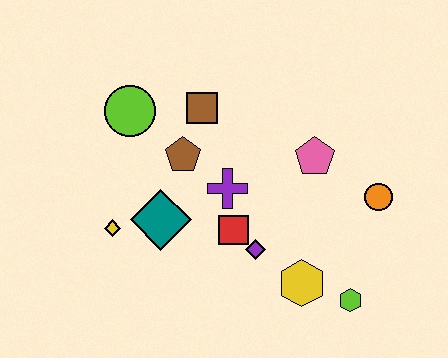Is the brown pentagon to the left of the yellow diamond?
No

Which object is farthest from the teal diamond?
The orange circle is farthest from the teal diamond.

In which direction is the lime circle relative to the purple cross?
The lime circle is to the left of the purple cross.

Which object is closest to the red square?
The purple diamond is closest to the red square.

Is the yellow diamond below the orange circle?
Yes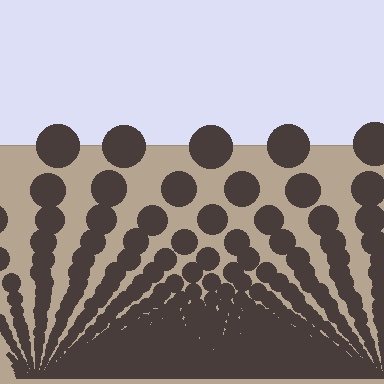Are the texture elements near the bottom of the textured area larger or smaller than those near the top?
Smaller. The gradient is inverted — elements near the bottom are smaller and denser.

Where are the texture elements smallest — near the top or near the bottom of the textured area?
Near the bottom.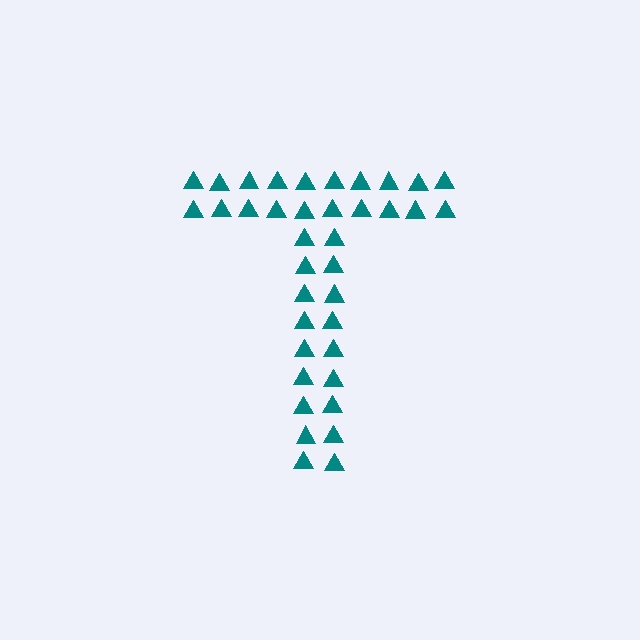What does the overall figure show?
The overall figure shows the letter T.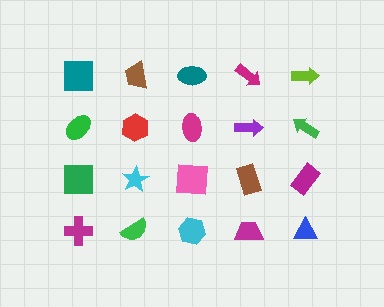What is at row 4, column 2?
A green semicircle.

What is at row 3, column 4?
A brown rectangle.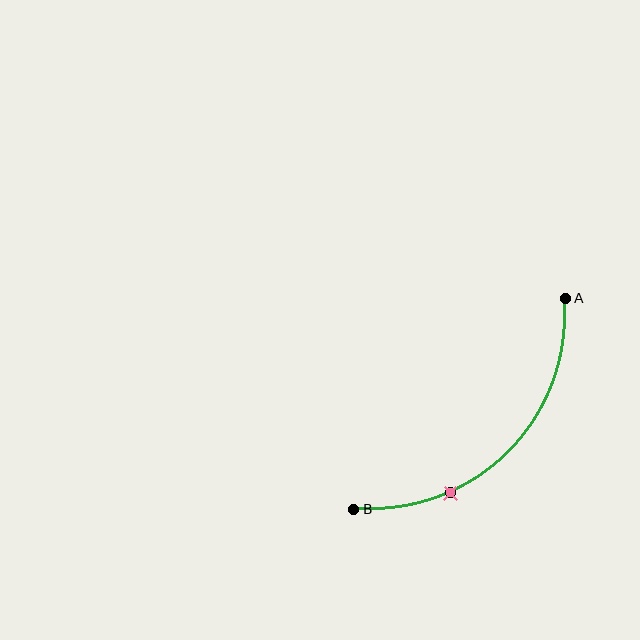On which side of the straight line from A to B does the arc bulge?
The arc bulges below and to the right of the straight line connecting A and B.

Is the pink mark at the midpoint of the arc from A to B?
No. The pink mark lies on the arc but is closer to endpoint B. The arc midpoint would be at the point on the curve equidistant along the arc from both A and B.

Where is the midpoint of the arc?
The arc midpoint is the point on the curve farthest from the straight line joining A and B. It sits below and to the right of that line.